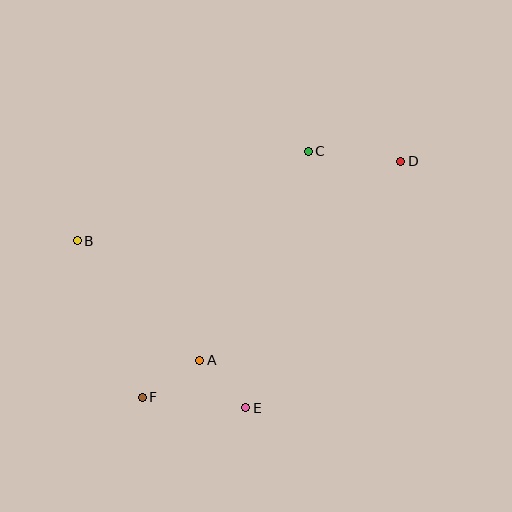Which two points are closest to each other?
Points A and E are closest to each other.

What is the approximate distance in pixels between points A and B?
The distance between A and B is approximately 172 pixels.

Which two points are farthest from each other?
Points D and F are farthest from each other.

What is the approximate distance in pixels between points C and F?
The distance between C and F is approximately 297 pixels.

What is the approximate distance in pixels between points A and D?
The distance between A and D is approximately 283 pixels.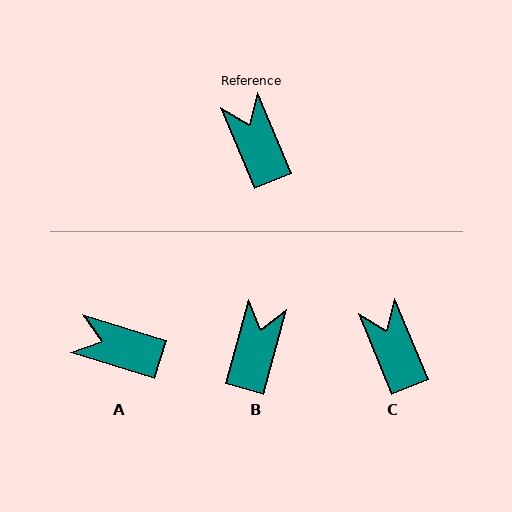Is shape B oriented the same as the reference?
No, it is off by about 37 degrees.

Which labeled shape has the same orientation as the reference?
C.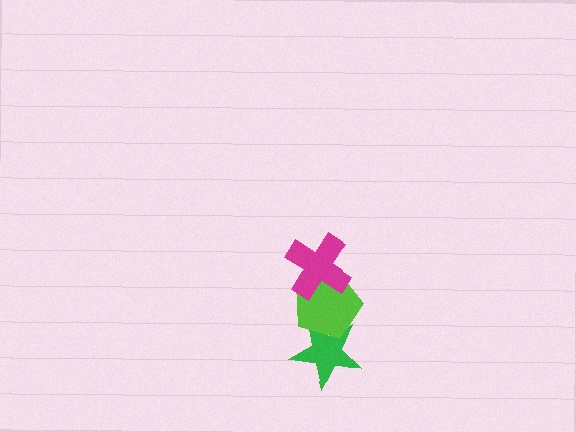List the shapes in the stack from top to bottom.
From top to bottom: the magenta cross, the lime pentagon, the green star.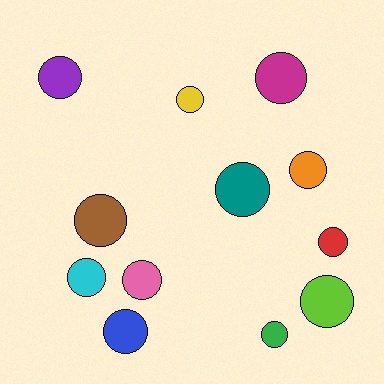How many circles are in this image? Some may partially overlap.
There are 12 circles.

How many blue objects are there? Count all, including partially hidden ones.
There is 1 blue object.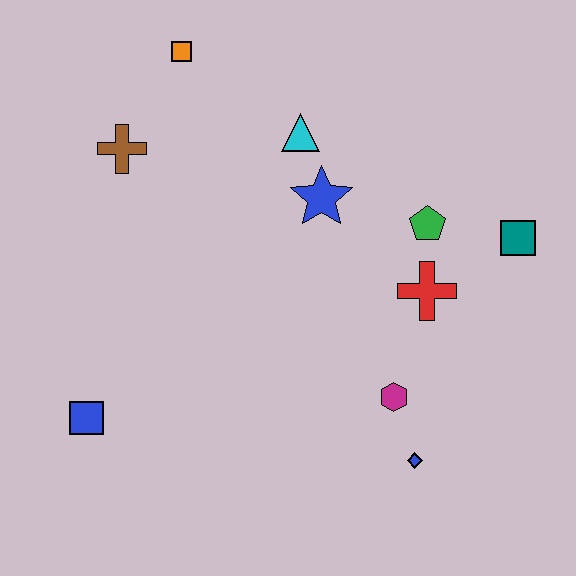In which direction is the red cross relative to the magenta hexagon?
The red cross is above the magenta hexagon.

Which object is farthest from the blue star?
The blue square is farthest from the blue star.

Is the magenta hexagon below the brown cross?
Yes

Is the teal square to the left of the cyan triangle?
No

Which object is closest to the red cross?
The green pentagon is closest to the red cross.